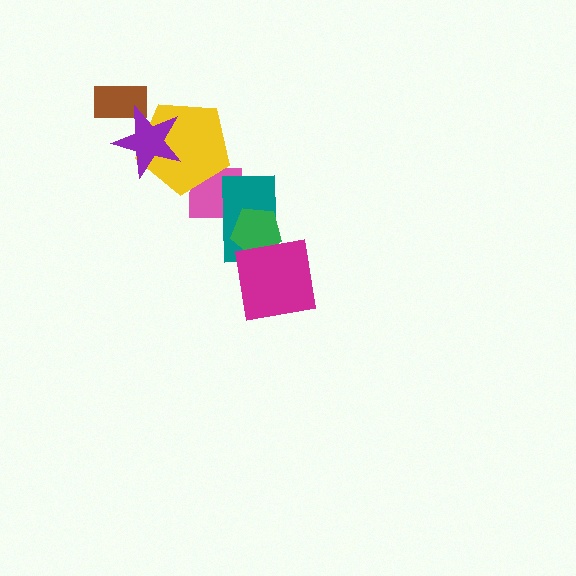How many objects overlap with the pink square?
2 objects overlap with the pink square.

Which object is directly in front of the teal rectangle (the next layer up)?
The green pentagon is directly in front of the teal rectangle.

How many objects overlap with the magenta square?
2 objects overlap with the magenta square.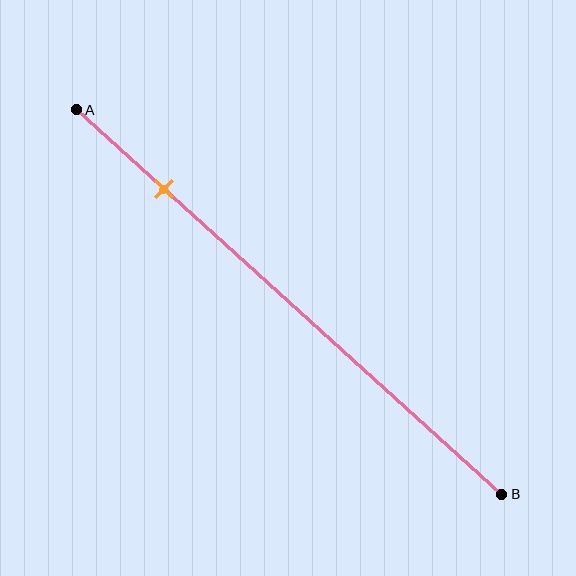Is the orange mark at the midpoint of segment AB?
No, the mark is at about 20% from A, not at the 50% midpoint.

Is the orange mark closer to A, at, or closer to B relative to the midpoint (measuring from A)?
The orange mark is closer to point A than the midpoint of segment AB.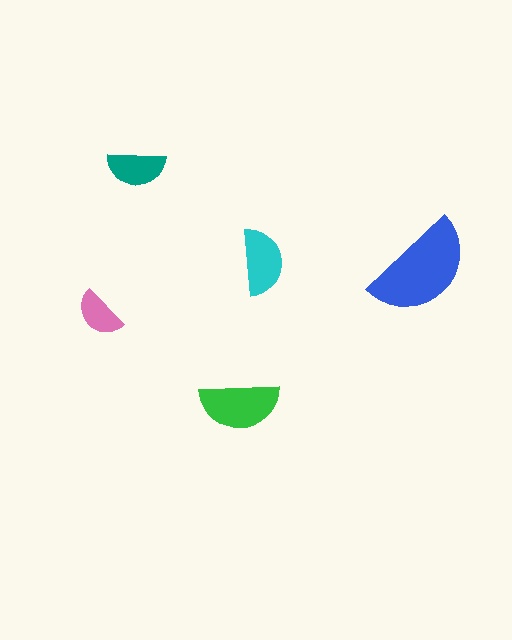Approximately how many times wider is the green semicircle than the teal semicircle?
About 1.5 times wider.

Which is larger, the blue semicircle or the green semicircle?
The blue one.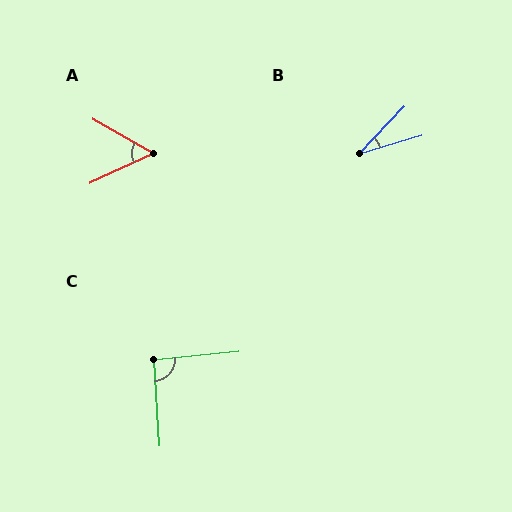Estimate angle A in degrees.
Approximately 55 degrees.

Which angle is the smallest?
B, at approximately 29 degrees.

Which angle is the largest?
C, at approximately 92 degrees.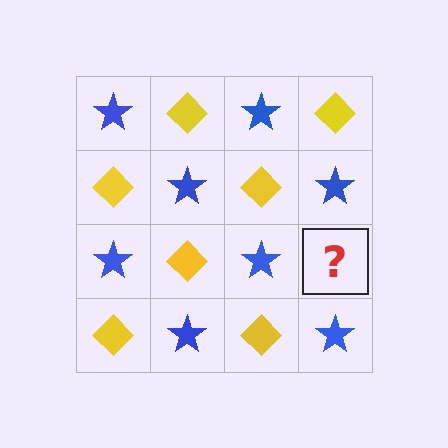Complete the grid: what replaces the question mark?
The question mark should be replaced with a yellow diamond.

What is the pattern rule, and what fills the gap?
The rule is that it alternates blue star and yellow diamond in a checkerboard pattern. The gap should be filled with a yellow diamond.